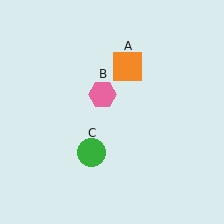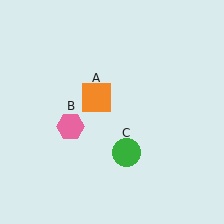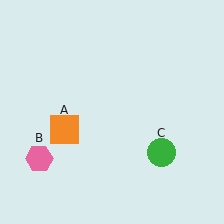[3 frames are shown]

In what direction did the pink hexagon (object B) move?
The pink hexagon (object B) moved down and to the left.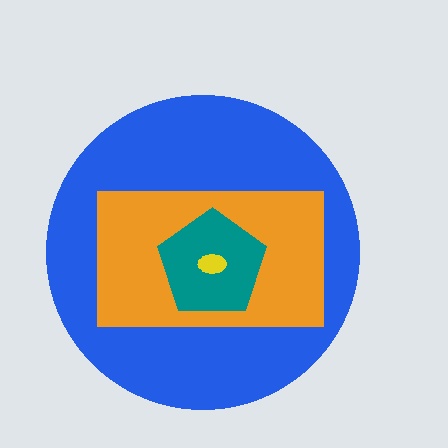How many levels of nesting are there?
4.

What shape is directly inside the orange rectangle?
The teal pentagon.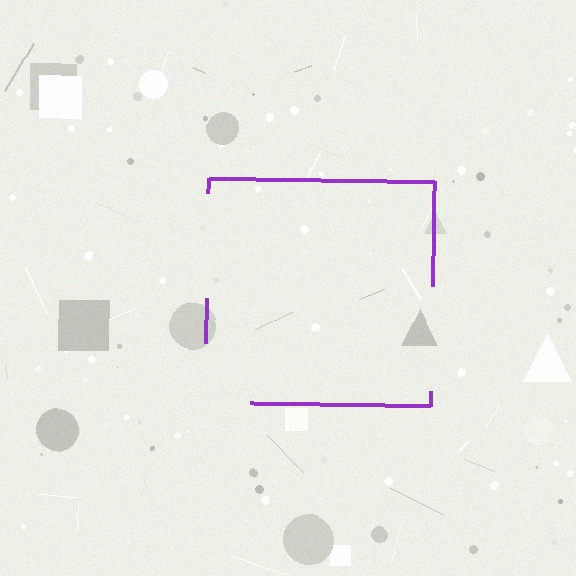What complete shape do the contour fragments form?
The contour fragments form a square.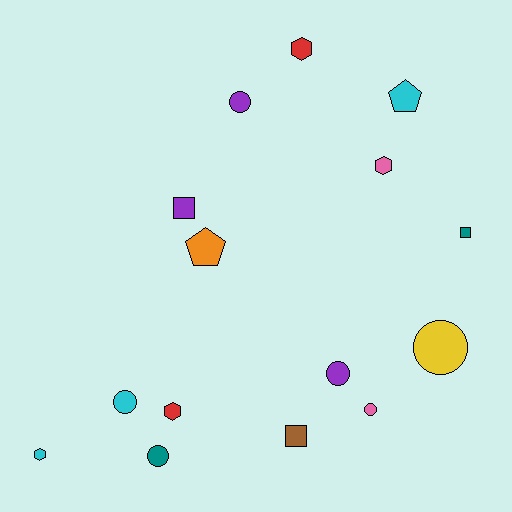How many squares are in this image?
There are 3 squares.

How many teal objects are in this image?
There are 2 teal objects.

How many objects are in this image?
There are 15 objects.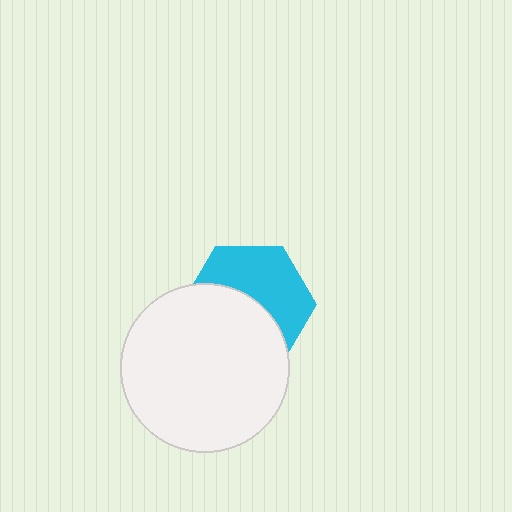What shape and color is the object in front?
The object in front is a white circle.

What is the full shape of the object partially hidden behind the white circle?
The partially hidden object is a cyan hexagon.